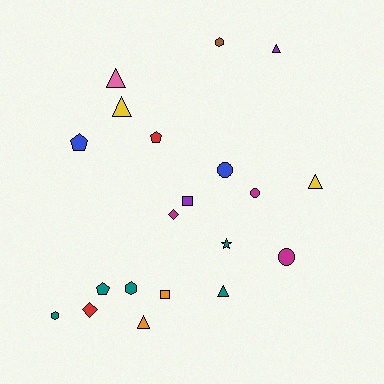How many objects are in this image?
There are 20 objects.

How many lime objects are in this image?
There are no lime objects.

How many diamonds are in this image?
There are 2 diamonds.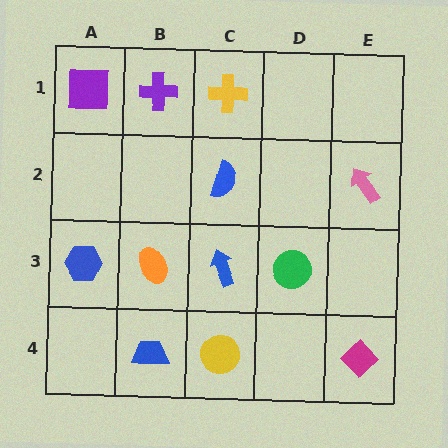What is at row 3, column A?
A blue hexagon.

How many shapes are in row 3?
4 shapes.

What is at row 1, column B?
A purple cross.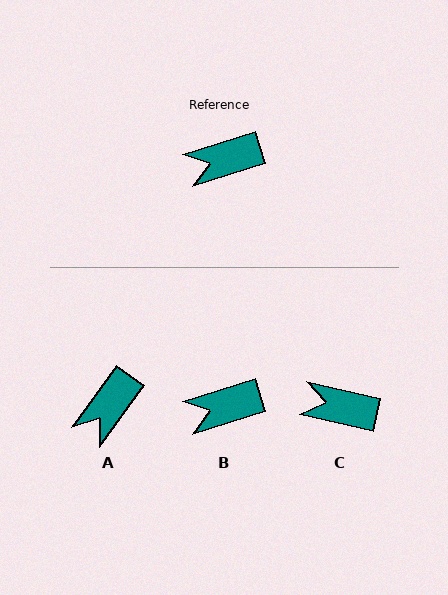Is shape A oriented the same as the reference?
No, it is off by about 37 degrees.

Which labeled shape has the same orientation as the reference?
B.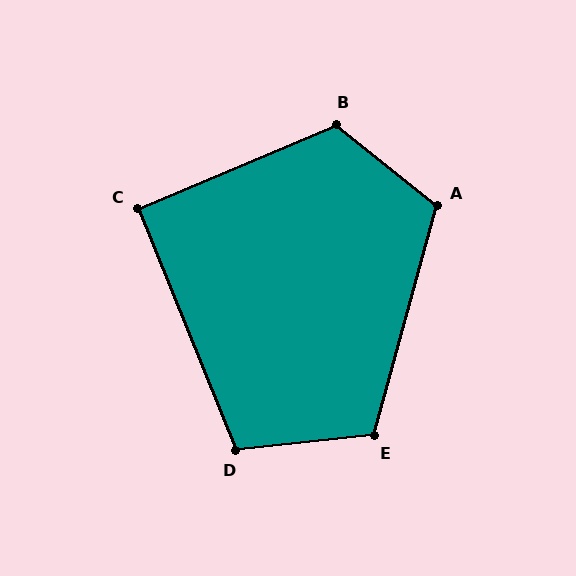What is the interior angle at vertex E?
Approximately 112 degrees (obtuse).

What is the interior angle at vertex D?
Approximately 106 degrees (obtuse).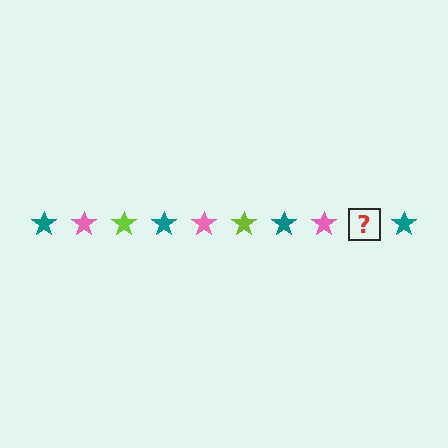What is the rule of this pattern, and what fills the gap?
The rule is that the pattern cycles through teal, pink, lime stars. The gap should be filled with a lime star.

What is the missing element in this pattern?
The missing element is a lime star.